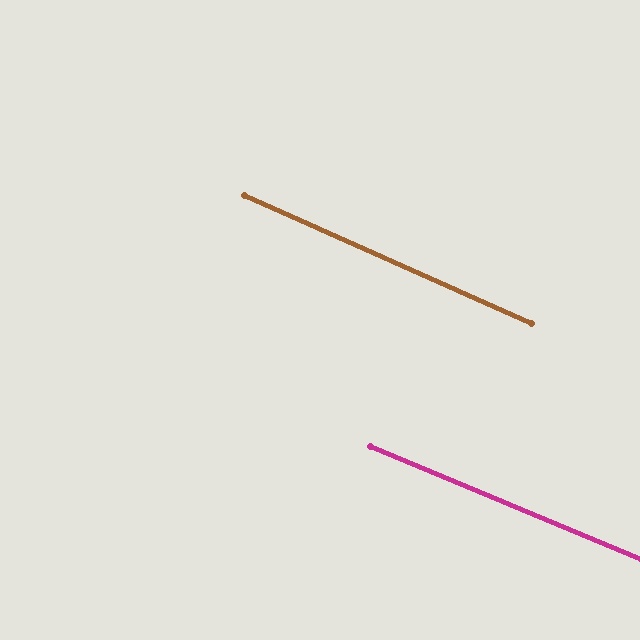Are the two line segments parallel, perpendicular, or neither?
Parallel — their directions differ by only 1.5°.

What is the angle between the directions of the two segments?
Approximately 1 degree.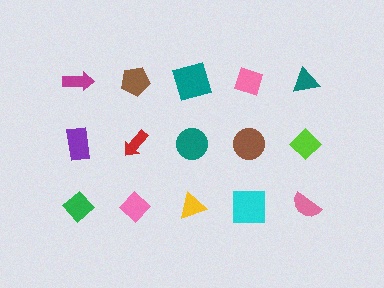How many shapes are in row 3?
5 shapes.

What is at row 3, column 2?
A pink diamond.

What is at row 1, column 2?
A brown pentagon.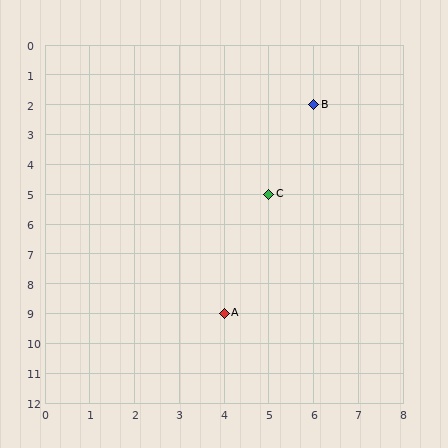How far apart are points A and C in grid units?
Points A and C are 1 column and 4 rows apart (about 4.1 grid units diagonally).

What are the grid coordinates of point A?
Point A is at grid coordinates (4, 9).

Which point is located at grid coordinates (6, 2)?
Point B is at (6, 2).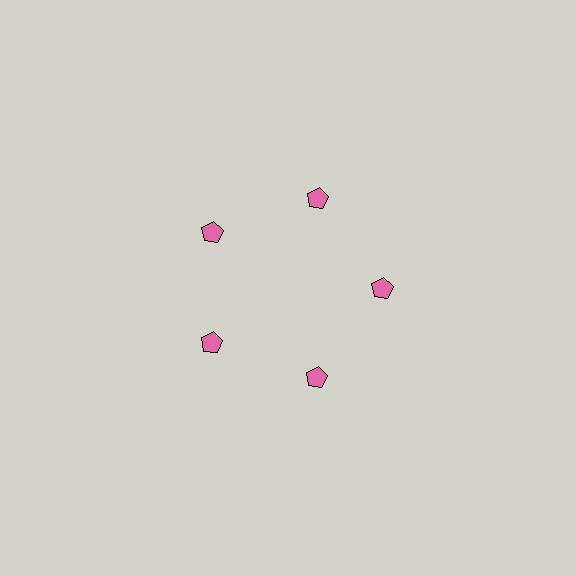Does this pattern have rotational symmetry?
Yes, this pattern has 5-fold rotational symmetry. It looks the same after rotating 72 degrees around the center.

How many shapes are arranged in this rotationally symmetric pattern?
There are 5 shapes, arranged in 5 groups of 1.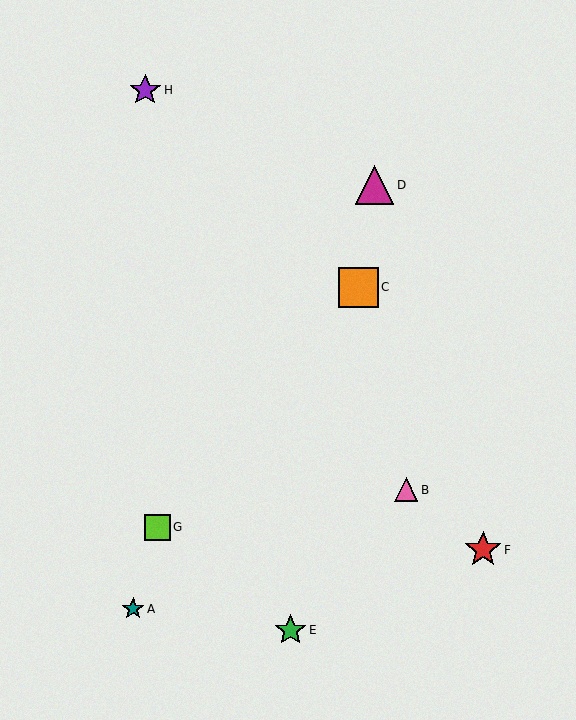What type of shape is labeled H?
Shape H is a purple star.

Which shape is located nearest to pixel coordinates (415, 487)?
The pink triangle (labeled B) at (406, 490) is nearest to that location.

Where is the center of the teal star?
The center of the teal star is at (133, 609).